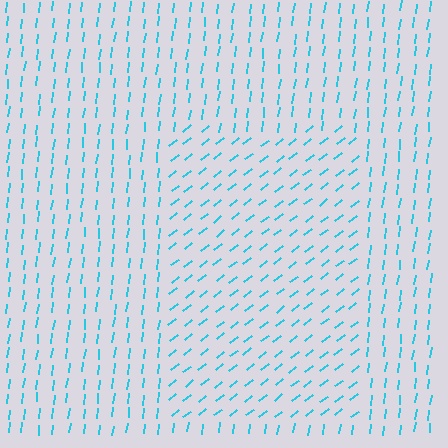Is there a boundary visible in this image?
Yes, there is a texture boundary formed by a change in line orientation.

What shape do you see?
I see a rectangle.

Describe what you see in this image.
The image is filled with small cyan line segments. A rectangle region in the image has lines oriented differently from the surrounding lines, creating a visible texture boundary.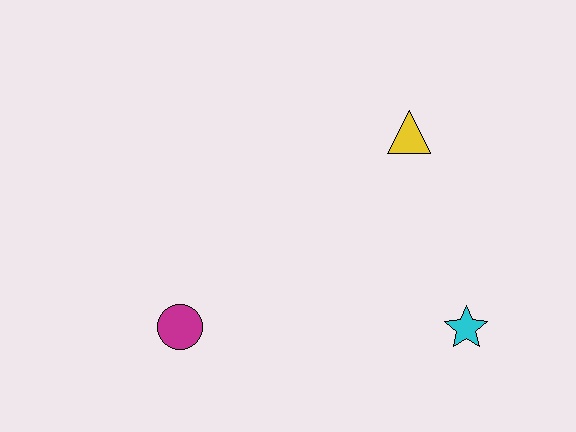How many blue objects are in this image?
There are no blue objects.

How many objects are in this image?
There are 3 objects.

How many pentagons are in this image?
There are no pentagons.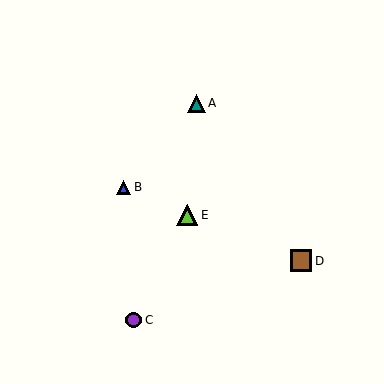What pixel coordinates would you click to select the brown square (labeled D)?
Click at (301, 261) to select the brown square D.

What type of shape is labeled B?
Shape B is a blue triangle.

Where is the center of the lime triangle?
The center of the lime triangle is at (187, 215).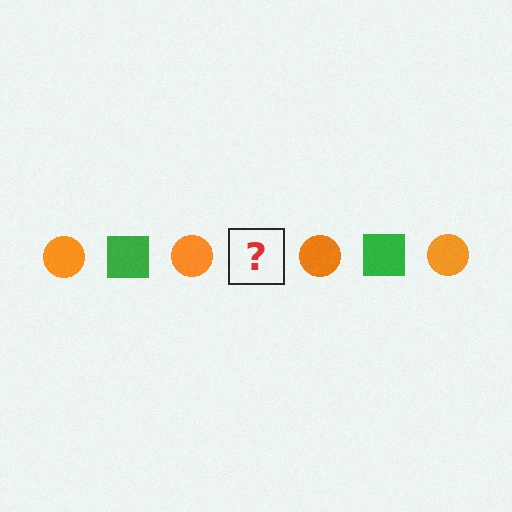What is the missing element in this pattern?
The missing element is a green square.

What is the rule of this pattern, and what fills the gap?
The rule is that the pattern alternates between orange circle and green square. The gap should be filled with a green square.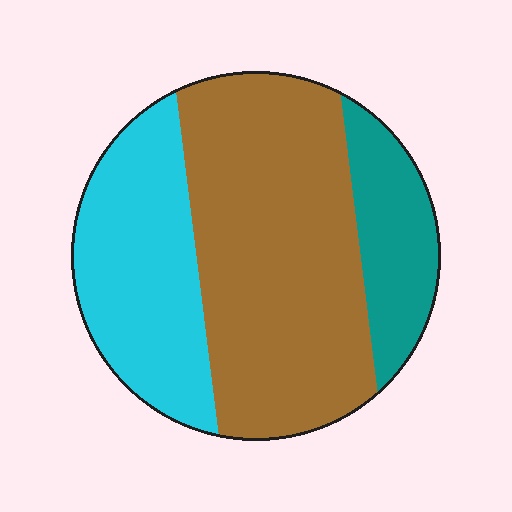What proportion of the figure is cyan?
Cyan covers about 30% of the figure.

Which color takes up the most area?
Brown, at roughly 55%.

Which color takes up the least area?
Teal, at roughly 15%.